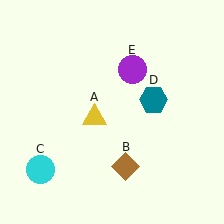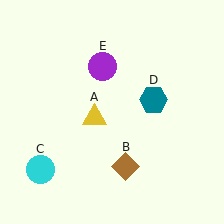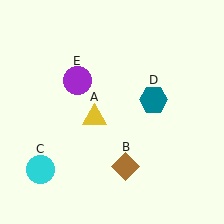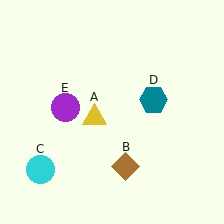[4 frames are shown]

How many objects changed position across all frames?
1 object changed position: purple circle (object E).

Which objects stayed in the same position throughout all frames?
Yellow triangle (object A) and brown diamond (object B) and cyan circle (object C) and teal hexagon (object D) remained stationary.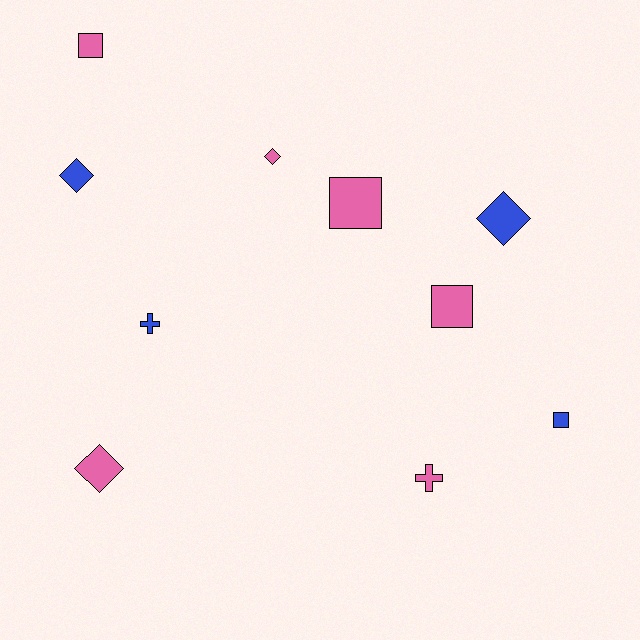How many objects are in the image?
There are 10 objects.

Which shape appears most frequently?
Diamond, with 4 objects.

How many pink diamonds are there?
There are 2 pink diamonds.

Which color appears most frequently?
Pink, with 6 objects.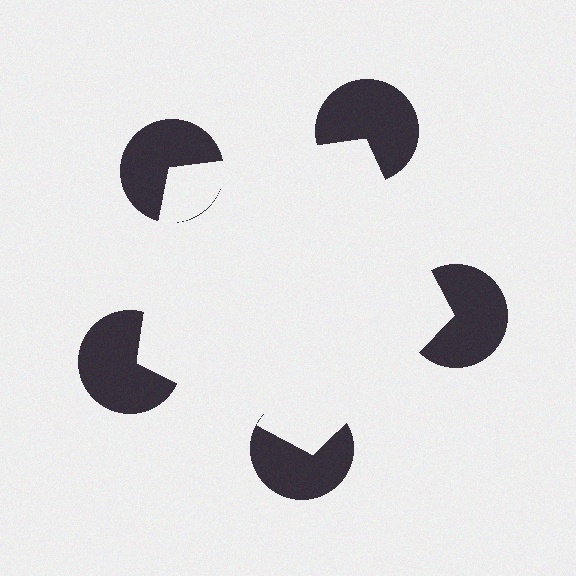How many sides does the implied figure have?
5 sides.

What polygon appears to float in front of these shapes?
An illusory pentagon — its edges are inferred from the aligned wedge cuts in the pac-man discs, not physically drawn.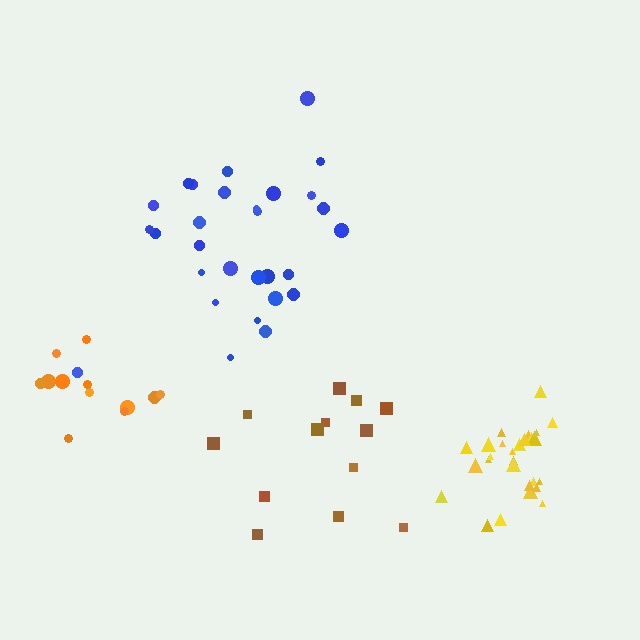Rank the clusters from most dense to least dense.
yellow, orange, blue, brown.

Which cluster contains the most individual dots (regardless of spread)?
Blue (29).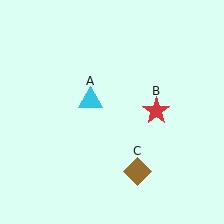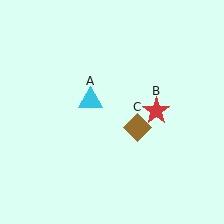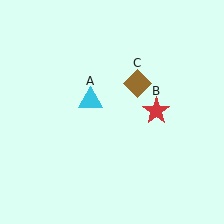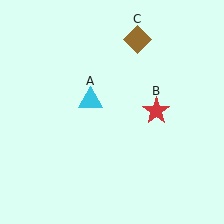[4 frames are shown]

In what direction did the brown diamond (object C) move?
The brown diamond (object C) moved up.